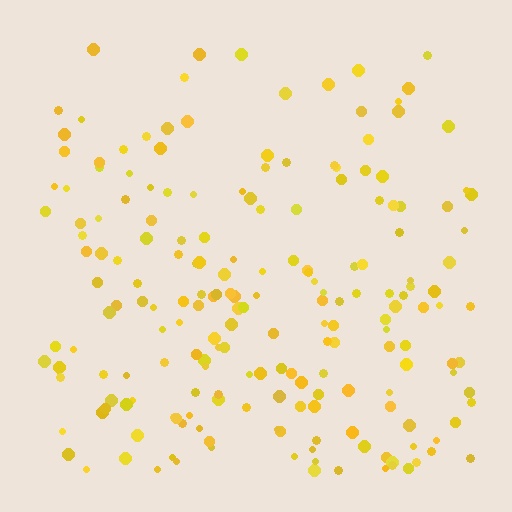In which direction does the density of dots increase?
From top to bottom, with the bottom side densest.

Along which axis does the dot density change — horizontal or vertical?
Vertical.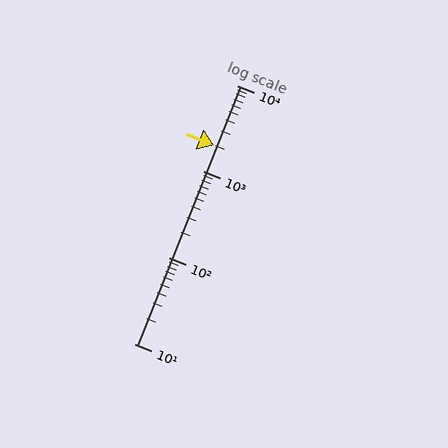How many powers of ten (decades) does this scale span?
The scale spans 3 decades, from 10 to 10000.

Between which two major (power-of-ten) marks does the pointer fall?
The pointer is between 1000 and 10000.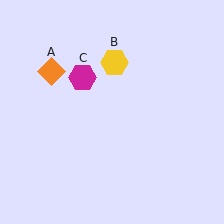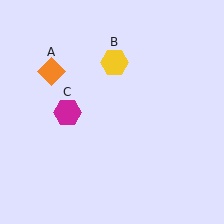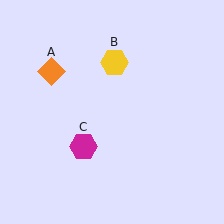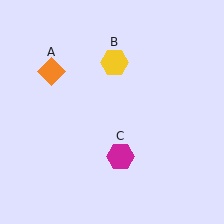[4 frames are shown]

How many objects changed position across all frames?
1 object changed position: magenta hexagon (object C).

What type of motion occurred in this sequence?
The magenta hexagon (object C) rotated counterclockwise around the center of the scene.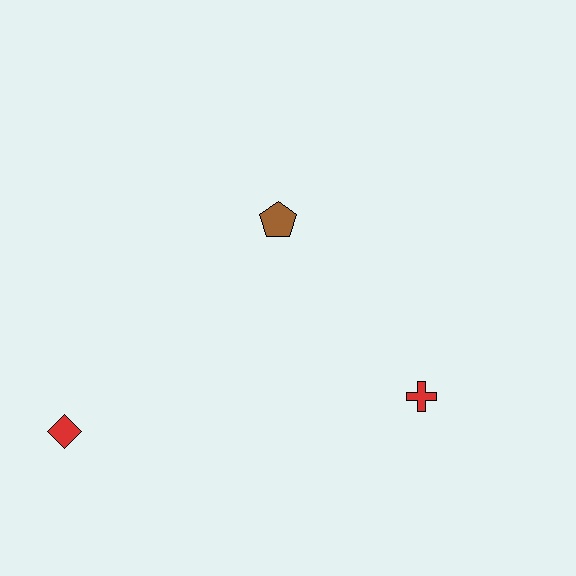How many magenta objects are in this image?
There are no magenta objects.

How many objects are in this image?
There are 3 objects.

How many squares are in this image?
There are no squares.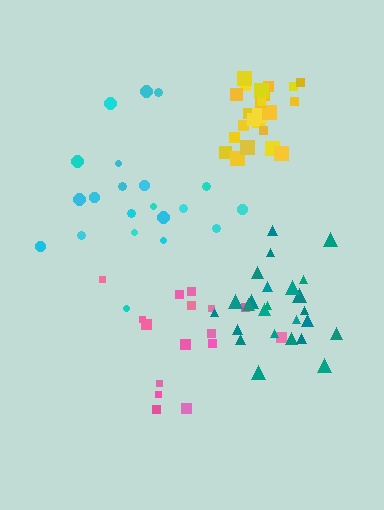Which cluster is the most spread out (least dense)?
Cyan.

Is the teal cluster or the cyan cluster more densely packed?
Teal.